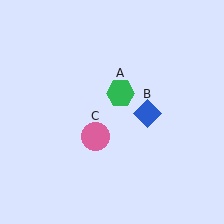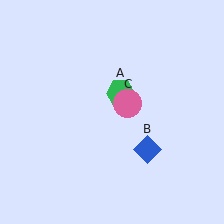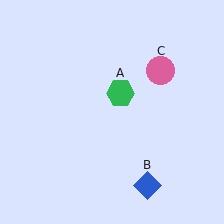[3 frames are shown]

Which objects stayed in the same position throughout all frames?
Green hexagon (object A) remained stationary.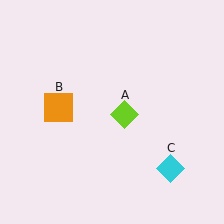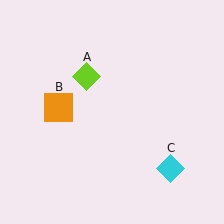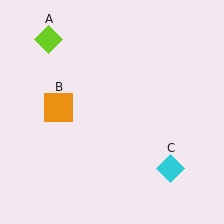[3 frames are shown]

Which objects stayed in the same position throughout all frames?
Orange square (object B) and cyan diamond (object C) remained stationary.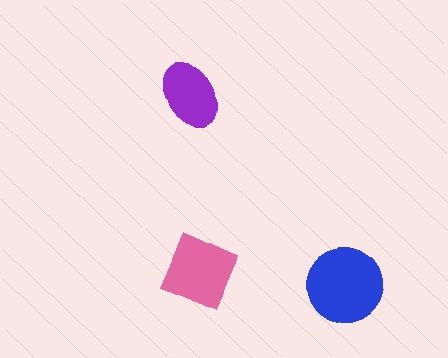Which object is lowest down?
The blue circle is bottommost.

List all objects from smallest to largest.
The purple ellipse, the pink diamond, the blue circle.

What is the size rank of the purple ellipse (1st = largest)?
3rd.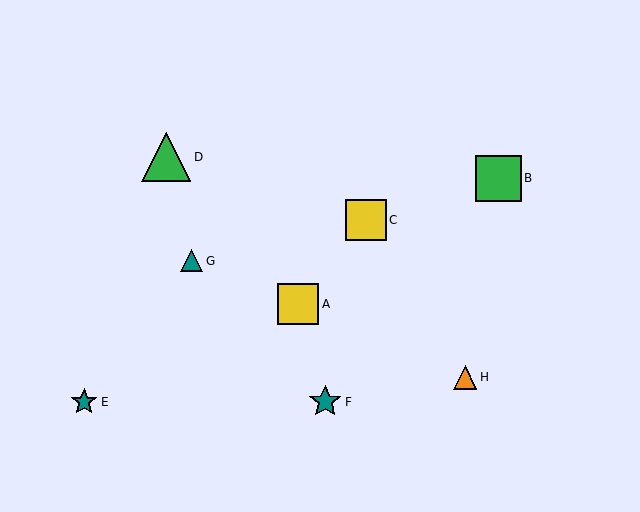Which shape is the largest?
The green triangle (labeled D) is the largest.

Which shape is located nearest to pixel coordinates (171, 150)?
The green triangle (labeled D) at (166, 157) is nearest to that location.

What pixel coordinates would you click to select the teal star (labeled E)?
Click at (84, 402) to select the teal star E.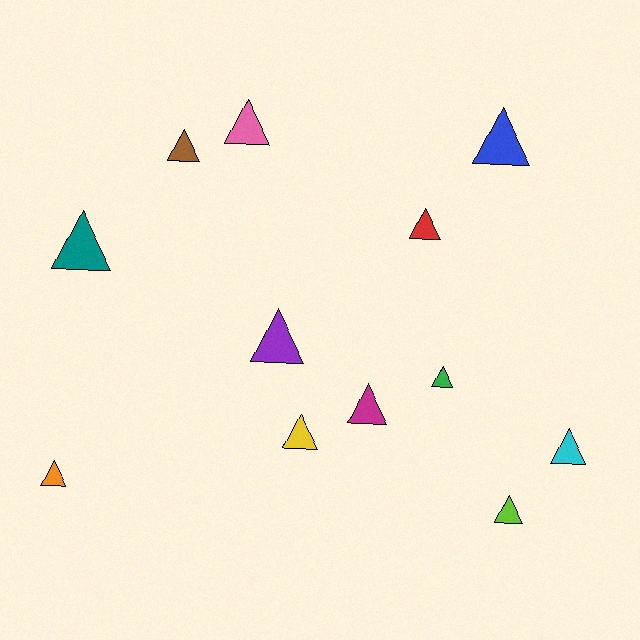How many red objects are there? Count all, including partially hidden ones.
There is 1 red object.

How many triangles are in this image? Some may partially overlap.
There are 12 triangles.